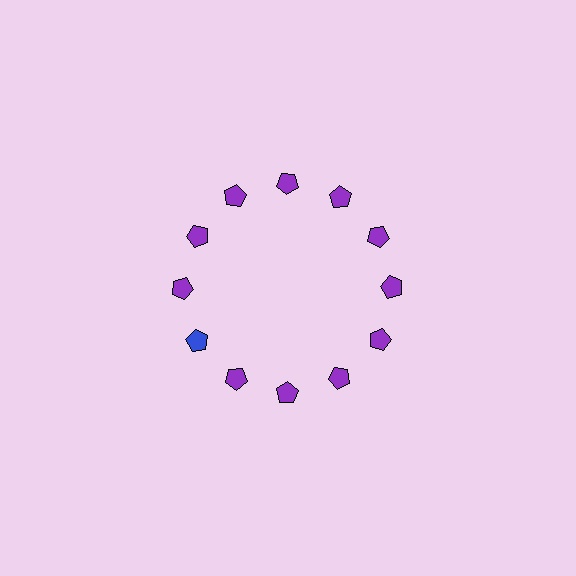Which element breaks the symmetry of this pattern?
The blue pentagon at roughly the 8 o'clock position breaks the symmetry. All other shapes are purple pentagons.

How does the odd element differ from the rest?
It has a different color: blue instead of purple.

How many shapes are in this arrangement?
There are 12 shapes arranged in a ring pattern.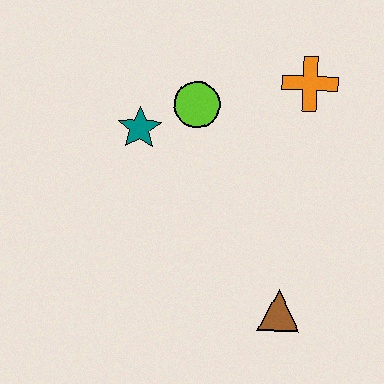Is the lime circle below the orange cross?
Yes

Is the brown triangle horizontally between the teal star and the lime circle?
No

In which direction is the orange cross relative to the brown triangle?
The orange cross is above the brown triangle.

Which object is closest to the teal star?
The lime circle is closest to the teal star.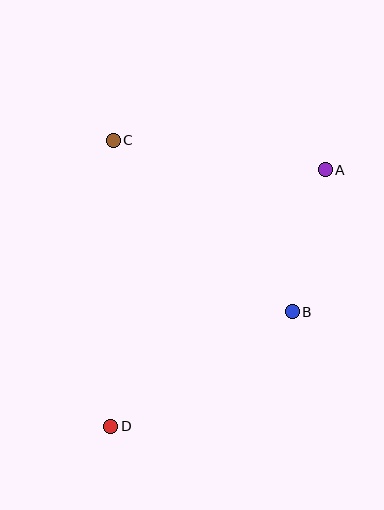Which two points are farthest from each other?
Points A and D are farthest from each other.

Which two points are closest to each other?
Points A and B are closest to each other.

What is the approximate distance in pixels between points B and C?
The distance between B and C is approximately 248 pixels.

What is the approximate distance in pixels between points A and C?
The distance between A and C is approximately 214 pixels.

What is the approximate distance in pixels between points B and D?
The distance between B and D is approximately 215 pixels.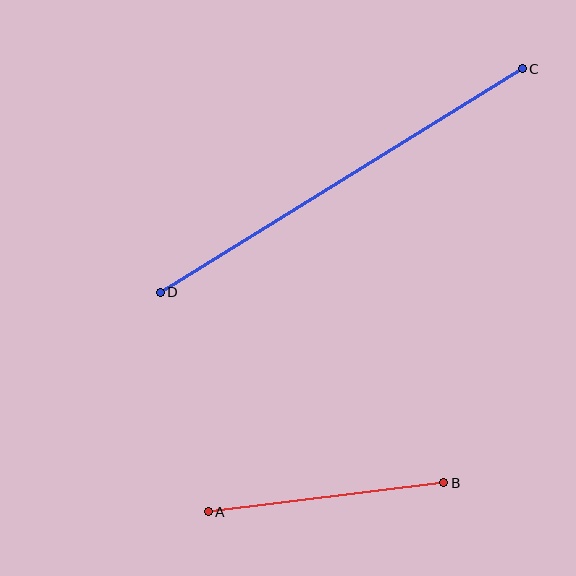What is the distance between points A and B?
The distance is approximately 237 pixels.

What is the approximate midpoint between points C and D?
The midpoint is at approximately (341, 180) pixels.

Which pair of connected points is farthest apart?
Points C and D are farthest apart.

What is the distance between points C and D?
The distance is approximately 426 pixels.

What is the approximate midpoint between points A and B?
The midpoint is at approximately (326, 497) pixels.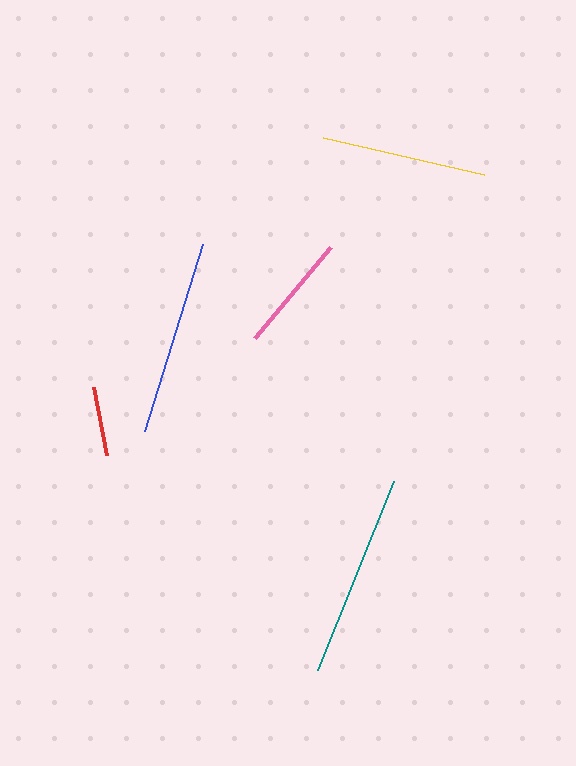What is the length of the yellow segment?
The yellow segment is approximately 165 pixels long.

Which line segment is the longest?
The teal line is the longest at approximately 204 pixels.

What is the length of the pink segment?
The pink segment is approximately 118 pixels long.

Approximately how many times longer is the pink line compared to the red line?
The pink line is approximately 1.7 times the length of the red line.